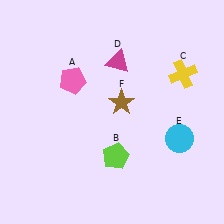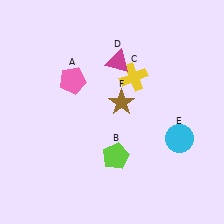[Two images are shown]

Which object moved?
The yellow cross (C) moved left.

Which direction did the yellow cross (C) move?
The yellow cross (C) moved left.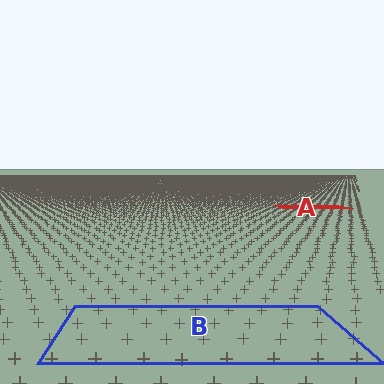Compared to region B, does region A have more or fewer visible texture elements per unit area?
Region A has more texture elements per unit area — they are packed more densely because it is farther away.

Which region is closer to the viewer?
Region B is closer. The texture elements there are larger and more spread out.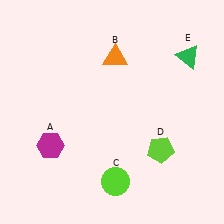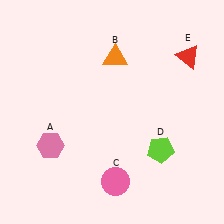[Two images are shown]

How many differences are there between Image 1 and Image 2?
There are 3 differences between the two images.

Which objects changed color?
A changed from magenta to pink. C changed from lime to pink. E changed from green to red.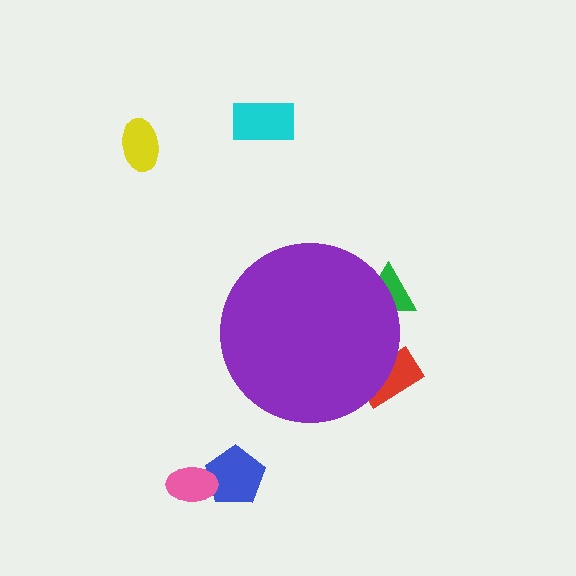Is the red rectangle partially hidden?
Yes, the red rectangle is partially hidden behind the purple circle.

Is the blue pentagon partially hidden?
No, the blue pentagon is fully visible.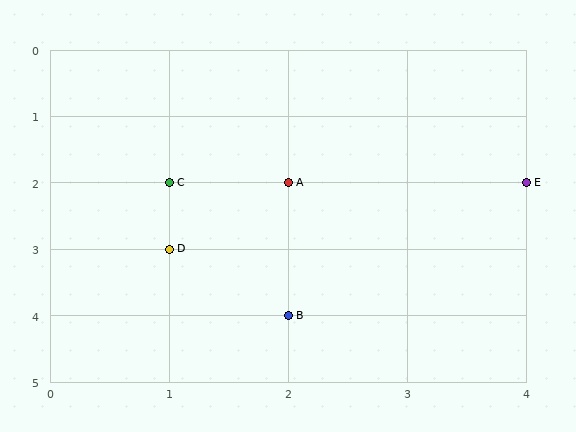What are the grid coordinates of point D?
Point D is at grid coordinates (1, 3).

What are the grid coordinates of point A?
Point A is at grid coordinates (2, 2).